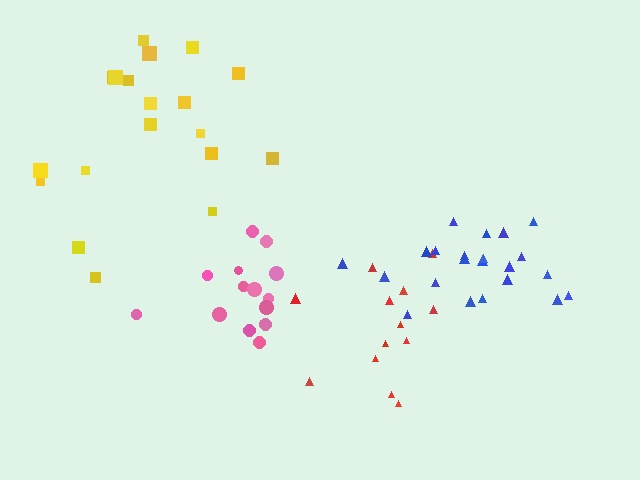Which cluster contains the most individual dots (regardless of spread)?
Blue (22).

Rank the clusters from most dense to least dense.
pink, blue, red, yellow.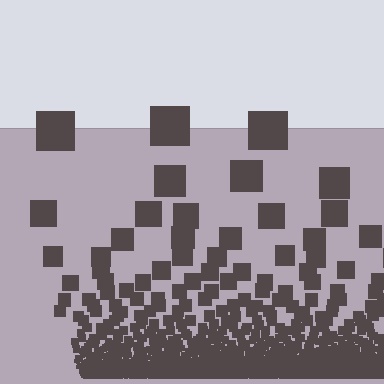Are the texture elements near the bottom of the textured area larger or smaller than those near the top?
Smaller. The gradient is inverted — elements near the bottom are smaller and denser.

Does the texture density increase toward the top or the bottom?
Density increases toward the bottom.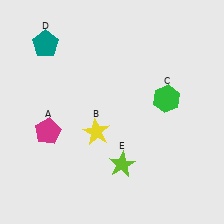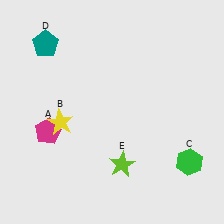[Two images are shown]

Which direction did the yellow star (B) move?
The yellow star (B) moved left.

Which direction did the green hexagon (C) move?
The green hexagon (C) moved down.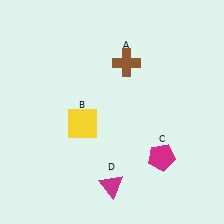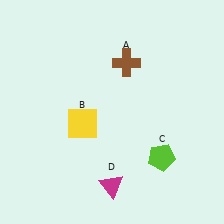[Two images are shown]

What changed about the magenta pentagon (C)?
In Image 1, C is magenta. In Image 2, it changed to lime.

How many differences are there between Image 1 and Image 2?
There is 1 difference between the two images.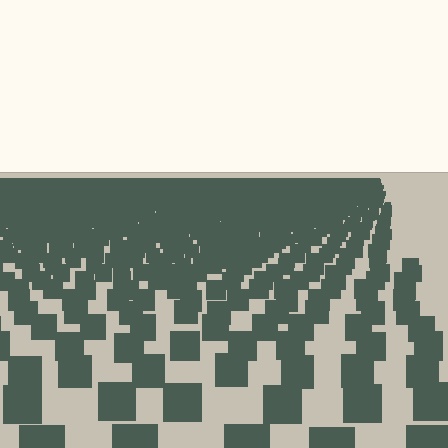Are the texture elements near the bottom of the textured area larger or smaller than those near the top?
Larger. Near the bottom, elements are closer to the viewer and appear at a bigger on-screen size.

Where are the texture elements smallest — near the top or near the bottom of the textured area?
Near the top.